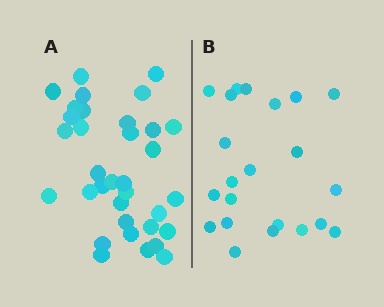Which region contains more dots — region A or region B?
Region A (the left region) has more dots.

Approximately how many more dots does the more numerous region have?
Region A has roughly 12 or so more dots than region B.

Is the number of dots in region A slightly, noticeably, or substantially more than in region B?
Region A has substantially more. The ratio is roughly 1.5 to 1.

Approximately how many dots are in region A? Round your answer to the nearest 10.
About 30 dots. (The exact count is 34, which rounds to 30.)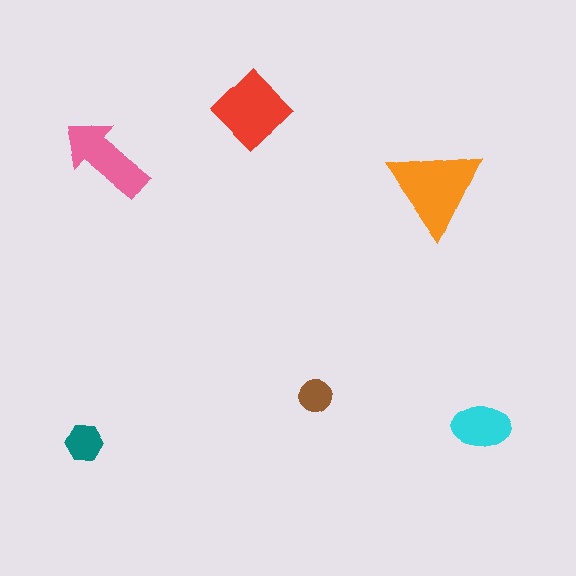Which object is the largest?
The orange triangle.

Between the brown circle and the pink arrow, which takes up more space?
The pink arrow.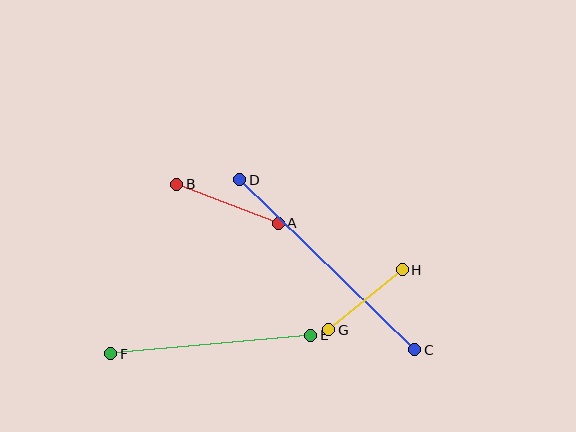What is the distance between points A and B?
The distance is approximately 109 pixels.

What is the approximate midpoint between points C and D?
The midpoint is at approximately (327, 265) pixels.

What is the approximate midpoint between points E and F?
The midpoint is at approximately (211, 344) pixels.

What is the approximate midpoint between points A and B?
The midpoint is at approximately (228, 204) pixels.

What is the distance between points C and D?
The distance is approximately 244 pixels.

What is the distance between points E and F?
The distance is approximately 201 pixels.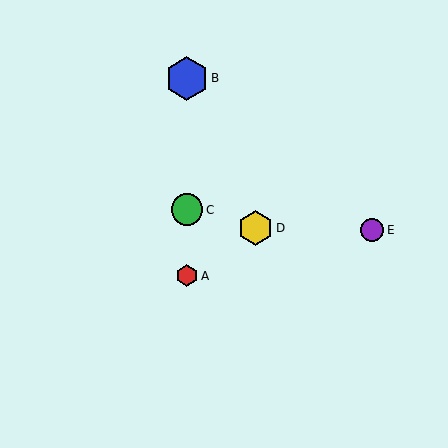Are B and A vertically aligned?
Yes, both are at x≈187.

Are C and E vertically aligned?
No, C is at x≈187 and E is at x≈372.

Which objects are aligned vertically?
Objects A, B, C are aligned vertically.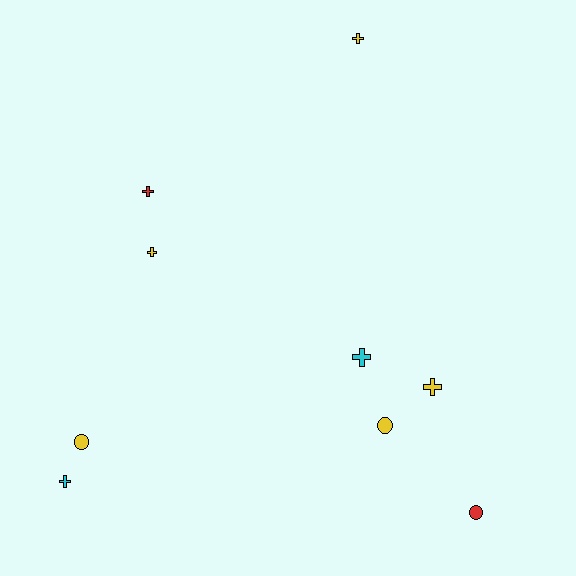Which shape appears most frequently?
Cross, with 6 objects.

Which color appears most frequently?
Yellow, with 5 objects.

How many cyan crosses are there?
There are 2 cyan crosses.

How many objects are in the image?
There are 9 objects.